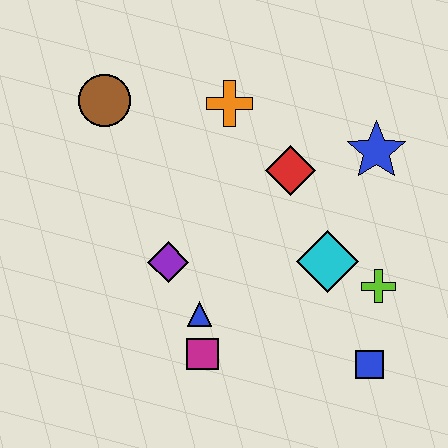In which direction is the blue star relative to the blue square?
The blue star is above the blue square.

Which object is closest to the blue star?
The red diamond is closest to the blue star.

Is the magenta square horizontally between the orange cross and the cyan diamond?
No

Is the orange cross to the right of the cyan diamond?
No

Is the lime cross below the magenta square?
No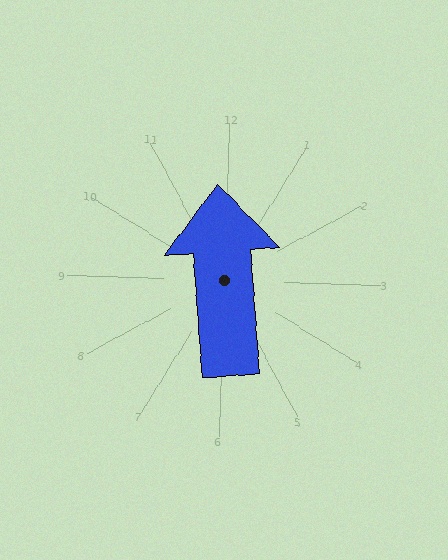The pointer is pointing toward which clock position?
Roughly 12 o'clock.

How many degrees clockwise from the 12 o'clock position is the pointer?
Approximately 354 degrees.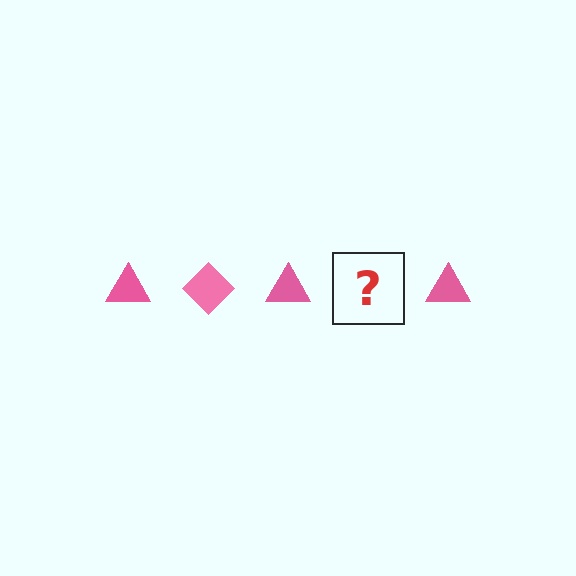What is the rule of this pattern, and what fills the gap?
The rule is that the pattern cycles through triangle, diamond shapes in pink. The gap should be filled with a pink diamond.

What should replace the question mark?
The question mark should be replaced with a pink diamond.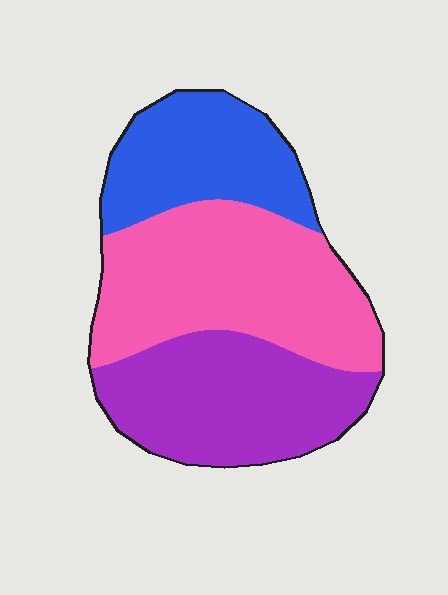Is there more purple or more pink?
Pink.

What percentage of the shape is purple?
Purple covers 33% of the shape.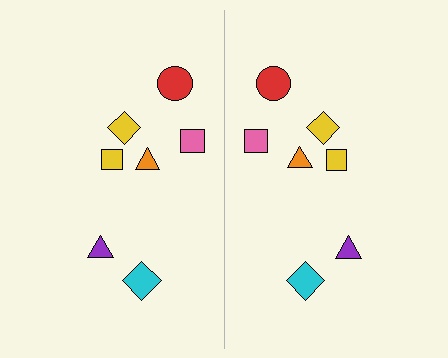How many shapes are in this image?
There are 14 shapes in this image.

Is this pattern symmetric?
Yes, this pattern has bilateral (reflection) symmetry.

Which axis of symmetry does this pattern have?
The pattern has a vertical axis of symmetry running through the center of the image.